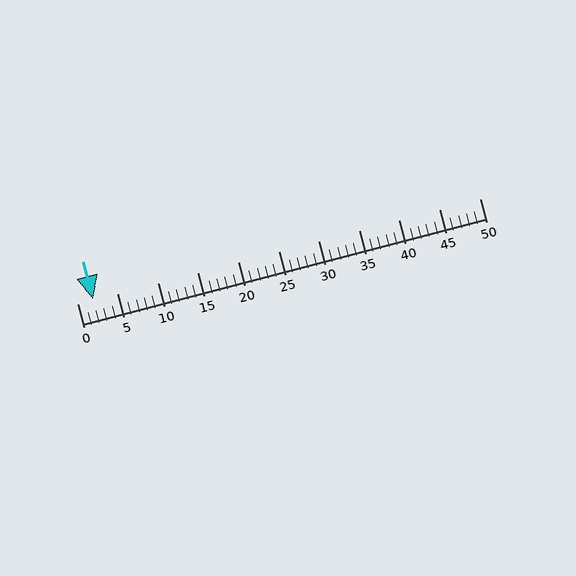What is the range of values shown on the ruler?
The ruler shows values from 0 to 50.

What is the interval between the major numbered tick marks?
The major tick marks are spaced 5 units apart.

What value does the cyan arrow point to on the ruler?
The cyan arrow points to approximately 2.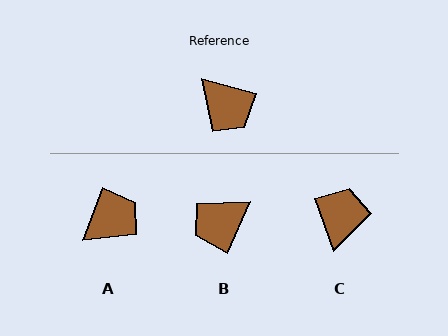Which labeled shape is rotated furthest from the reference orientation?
C, about 124 degrees away.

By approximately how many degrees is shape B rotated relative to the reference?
Approximately 100 degrees clockwise.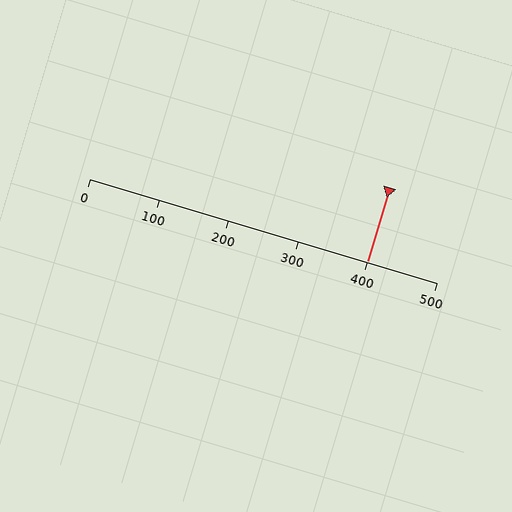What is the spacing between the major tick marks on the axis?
The major ticks are spaced 100 apart.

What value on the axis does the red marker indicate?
The marker indicates approximately 400.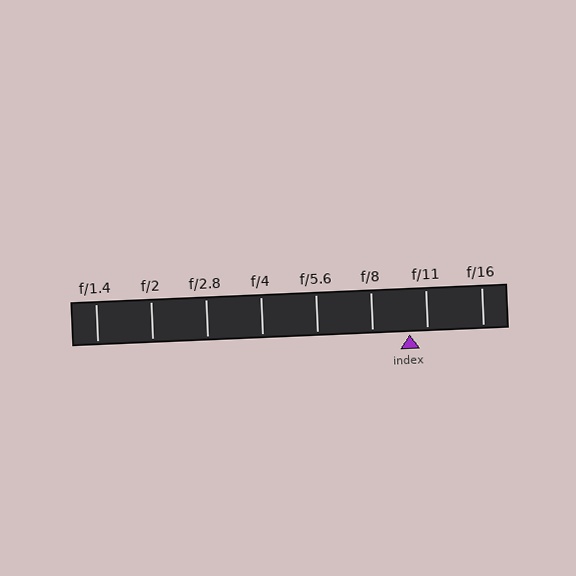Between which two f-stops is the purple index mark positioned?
The index mark is between f/8 and f/11.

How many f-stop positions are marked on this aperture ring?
There are 8 f-stop positions marked.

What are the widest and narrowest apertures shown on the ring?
The widest aperture shown is f/1.4 and the narrowest is f/16.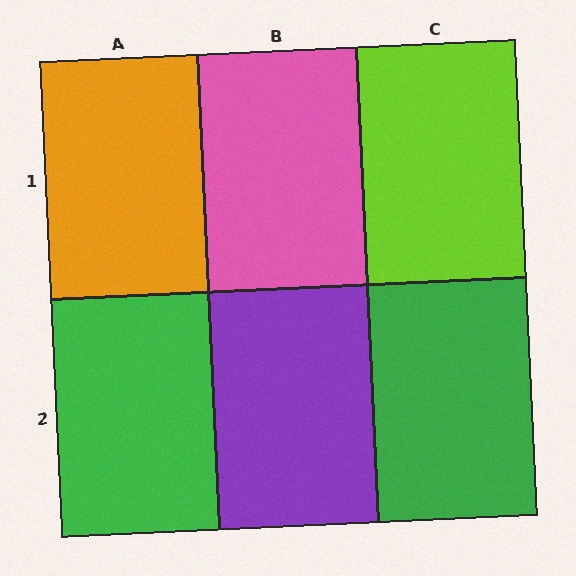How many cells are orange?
1 cell is orange.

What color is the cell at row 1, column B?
Pink.